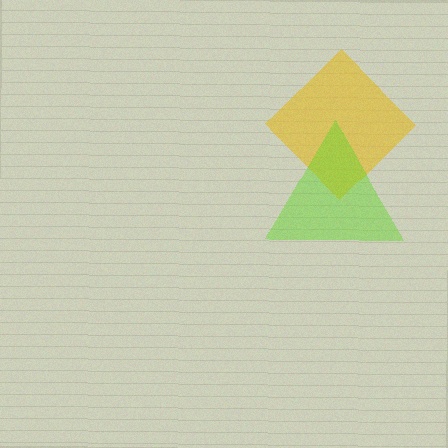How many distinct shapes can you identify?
There are 2 distinct shapes: a yellow diamond, a lime triangle.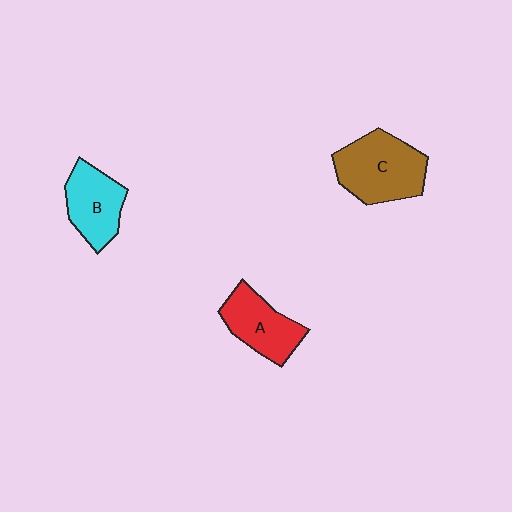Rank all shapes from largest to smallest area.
From largest to smallest: C (brown), A (red), B (cyan).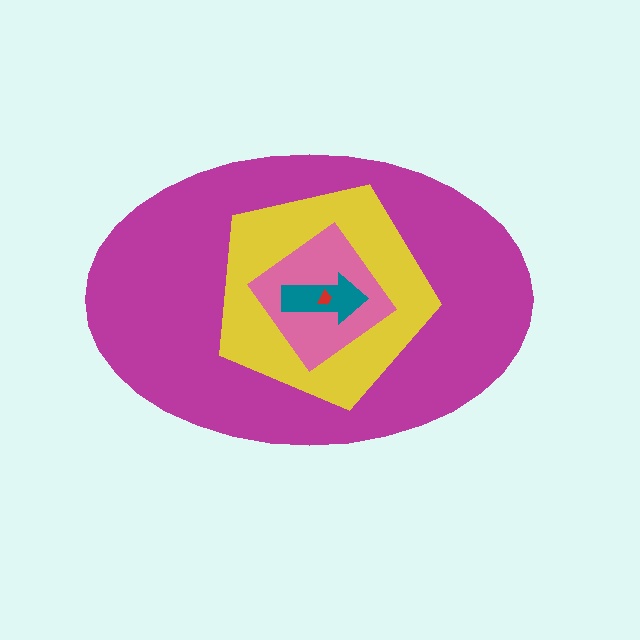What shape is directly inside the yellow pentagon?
The pink diamond.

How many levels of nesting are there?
5.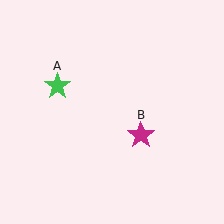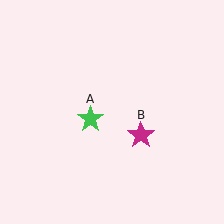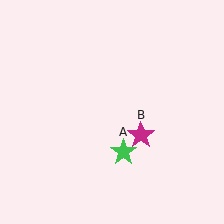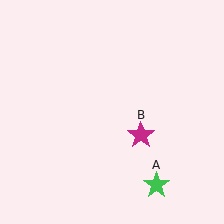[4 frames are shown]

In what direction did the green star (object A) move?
The green star (object A) moved down and to the right.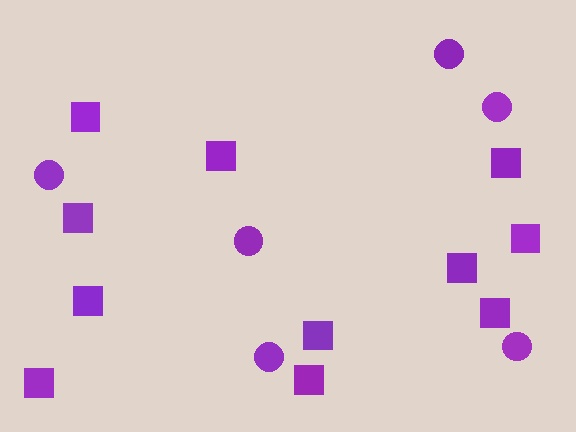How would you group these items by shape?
There are 2 groups: one group of circles (6) and one group of squares (11).